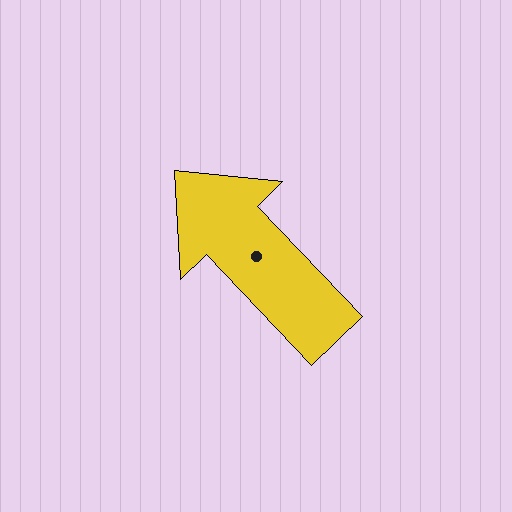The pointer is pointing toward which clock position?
Roughly 11 o'clock.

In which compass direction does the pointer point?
Northwest.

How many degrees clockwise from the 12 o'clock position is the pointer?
Approximately 316 degrees.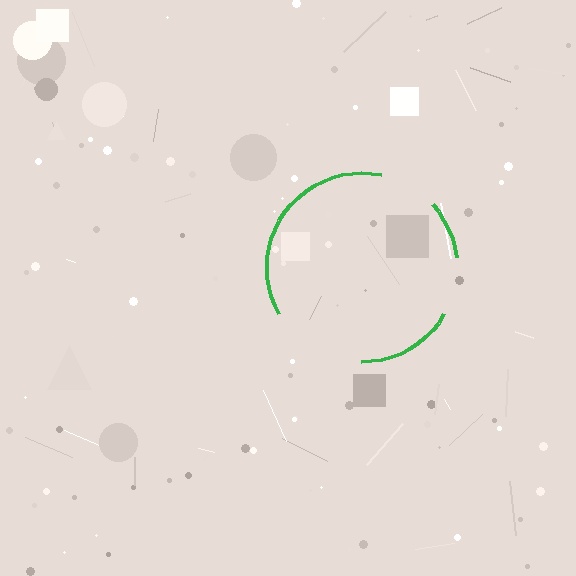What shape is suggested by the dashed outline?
The dashed outline suggests a circle.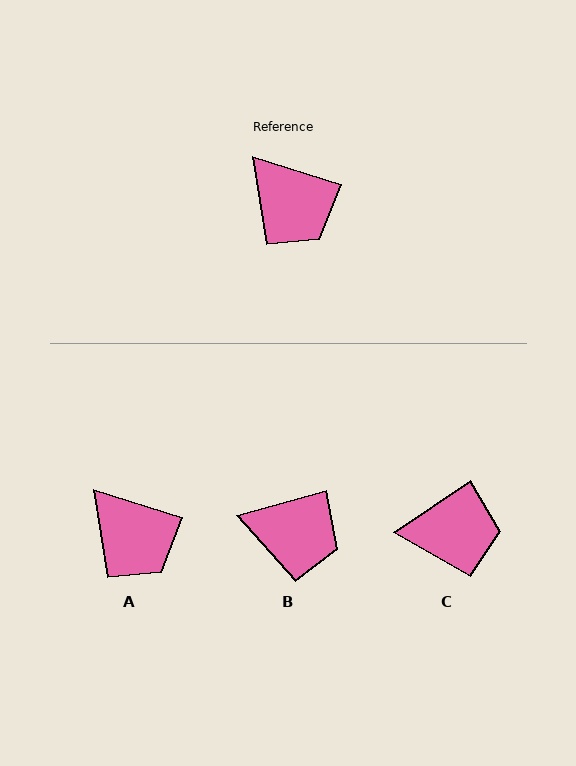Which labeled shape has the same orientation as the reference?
A.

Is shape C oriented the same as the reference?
No, it is off by about 51 degrees.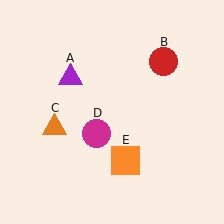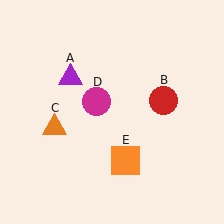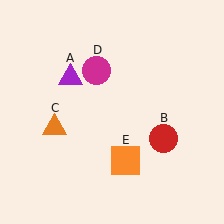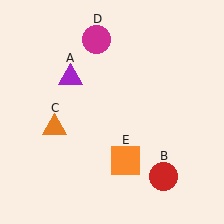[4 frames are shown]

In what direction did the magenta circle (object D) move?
The magenta circle (object D) moved up.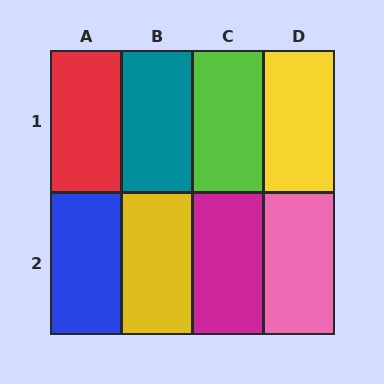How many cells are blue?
1 cell is blue.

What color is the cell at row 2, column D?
Pink.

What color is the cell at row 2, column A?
Blue.